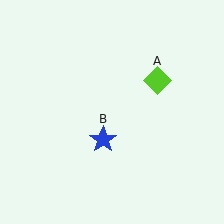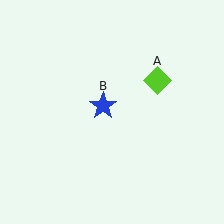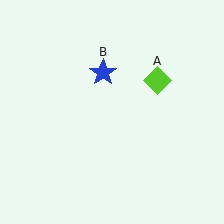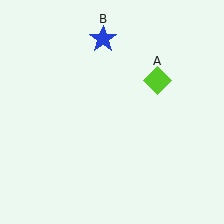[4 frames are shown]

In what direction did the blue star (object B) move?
The blue star (object B) moved up.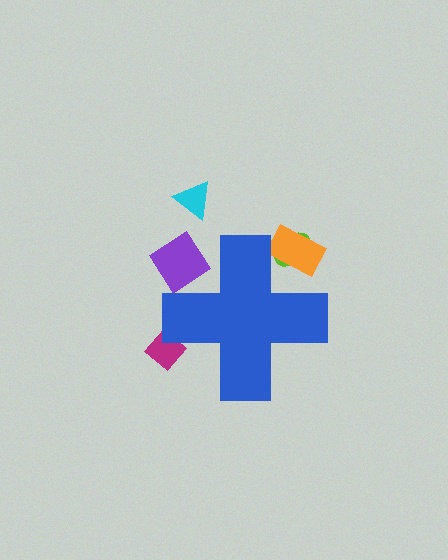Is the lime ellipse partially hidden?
Yes, the lime ellipse is partially hidden behind the blue cross.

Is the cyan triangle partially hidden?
No, the cyan triangle is fully visible.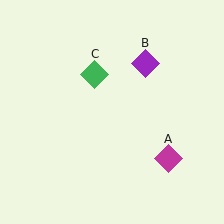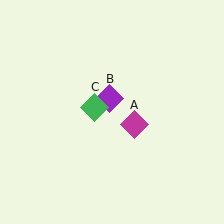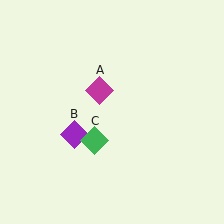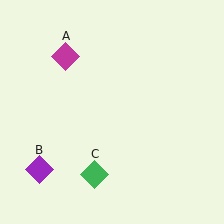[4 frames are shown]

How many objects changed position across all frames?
3 objects changed position: magenta diamond (object A), purple diamond (object B), green diamond (object C).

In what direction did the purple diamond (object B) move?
The purple diamond (object B) moved down and to the left.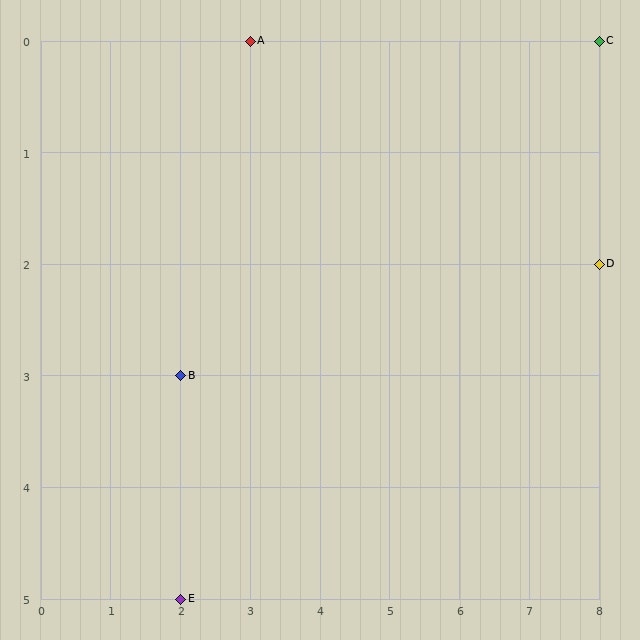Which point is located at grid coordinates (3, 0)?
Point A is at (3, 0).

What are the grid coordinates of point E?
Point E is at grid coordinates (2, 5).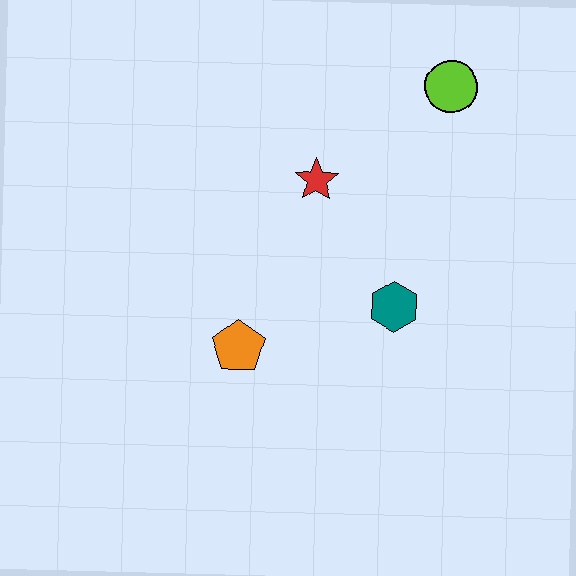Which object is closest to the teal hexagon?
The red star is closest to the teal hexagon.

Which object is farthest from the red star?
The orange pentagon is farthest from the red star.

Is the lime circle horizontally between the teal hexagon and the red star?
No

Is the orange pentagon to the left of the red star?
Yes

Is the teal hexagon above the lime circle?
No